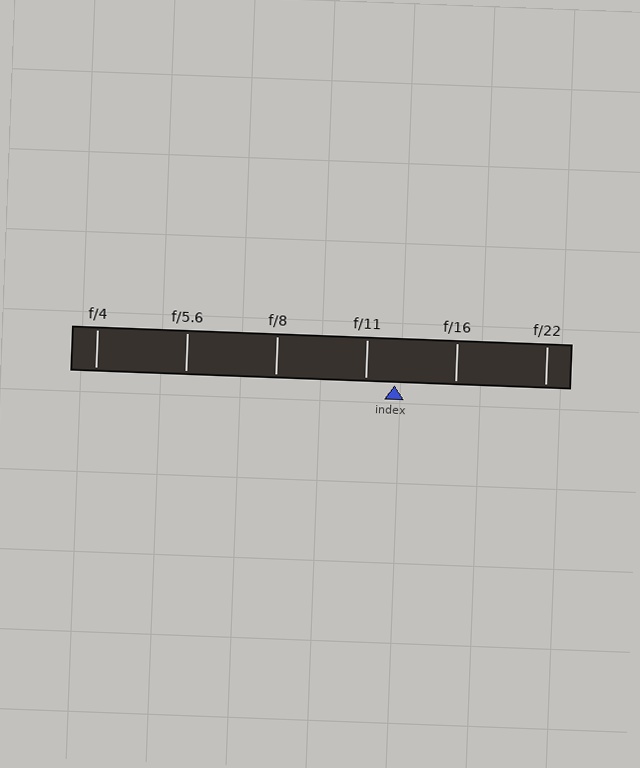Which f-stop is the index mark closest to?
The index mark is closest to f/11.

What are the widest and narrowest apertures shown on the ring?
The widest aperture shown is f/4 and the narrowest is f/22.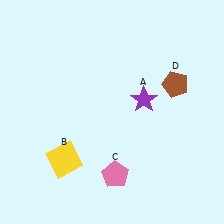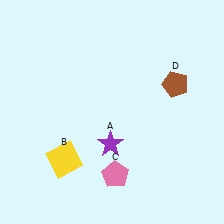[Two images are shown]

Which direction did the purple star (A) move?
The purple star (A) moved down.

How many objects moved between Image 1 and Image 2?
1 object moved between the two images.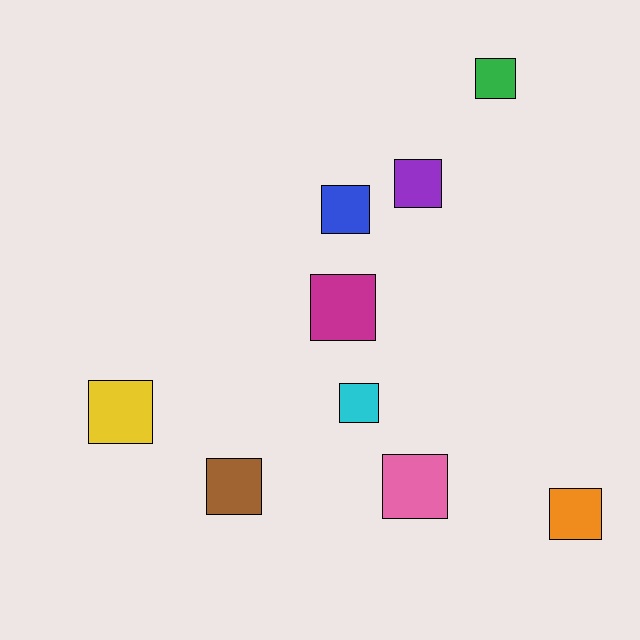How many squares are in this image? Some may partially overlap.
There are 9 squares.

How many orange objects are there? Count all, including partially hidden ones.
There is 1 orange object.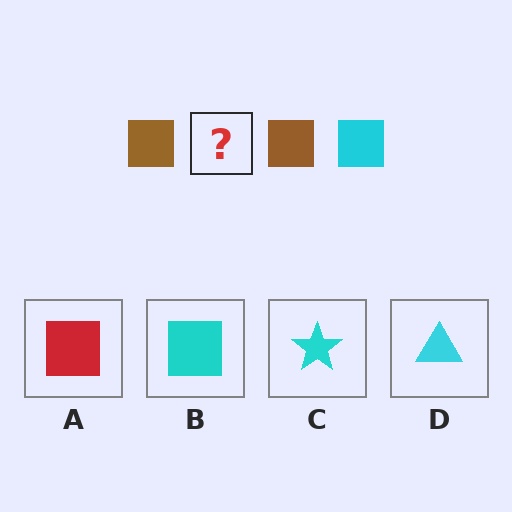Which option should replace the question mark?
Option B.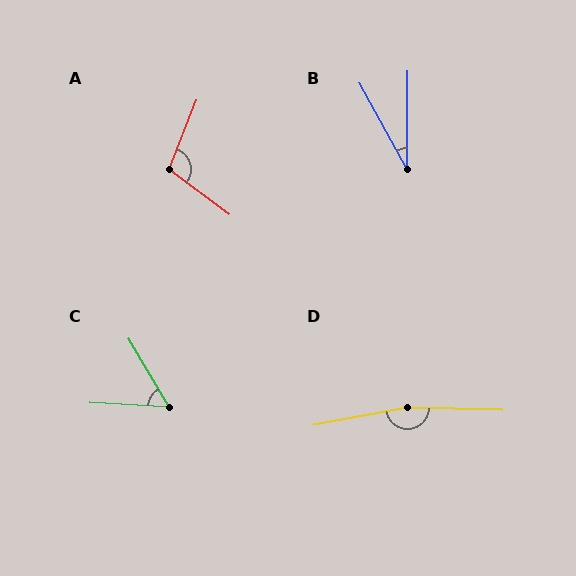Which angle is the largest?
D, at approximately 167 degrees.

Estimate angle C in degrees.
Approximately 56 degrees.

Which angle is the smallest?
B, at approximately 29 degrees.